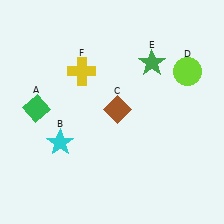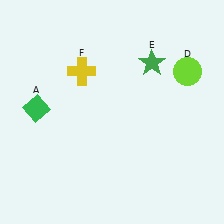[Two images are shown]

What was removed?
The cyan star (B), the brown diamond (C) were removed in Image 2.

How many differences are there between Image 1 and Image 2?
There are 2 differences between the two images.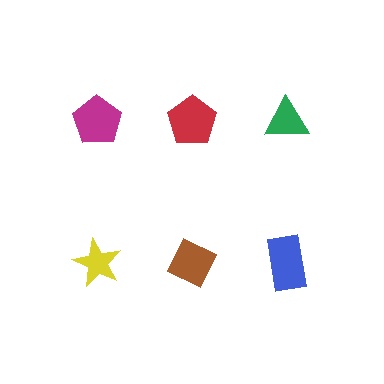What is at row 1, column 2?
A red pentagon.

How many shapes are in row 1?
3 shapes.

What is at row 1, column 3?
A green triangle.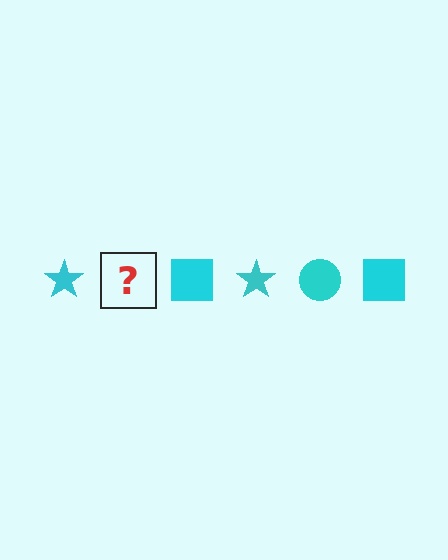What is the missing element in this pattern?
The missing element is a cyan circle.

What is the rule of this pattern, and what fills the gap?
The rule is that the pattern cycles through star, circle, square shapes in cyan. The gap should be filled with a cyan circle.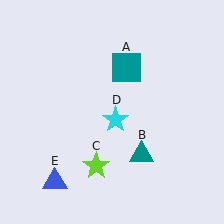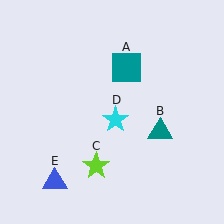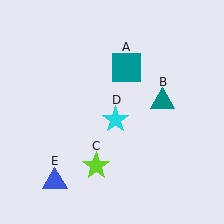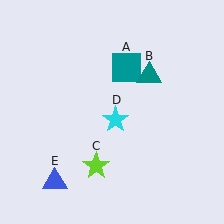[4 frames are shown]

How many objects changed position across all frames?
1 object changed position: teal triangle (object B).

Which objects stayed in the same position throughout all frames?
Teal square (object A) and lime star (object C) and cyan star (object D) and blue triangle (object E) remained stationary.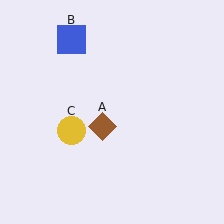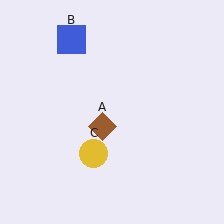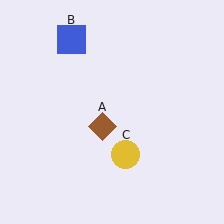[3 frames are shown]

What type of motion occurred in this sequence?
The yellow circle (object C) rotated counterclockwise around the center of the scene.